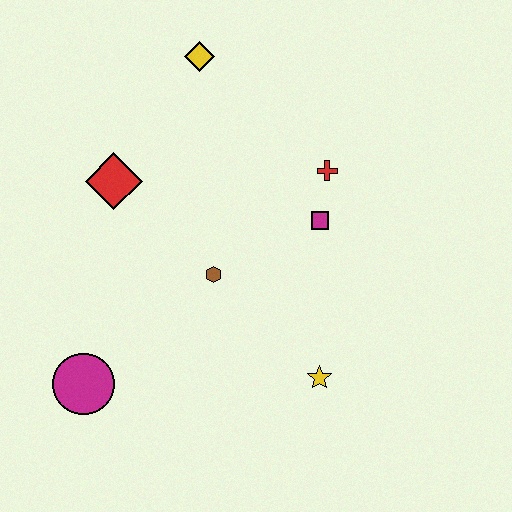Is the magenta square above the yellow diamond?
No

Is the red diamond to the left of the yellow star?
Yes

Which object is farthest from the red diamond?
The yellow star is farthest from the red diamond.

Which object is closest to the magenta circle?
The brown hexagon is closest to the magenta circle.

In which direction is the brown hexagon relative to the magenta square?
The brown hexagon is to the left of the magenta square.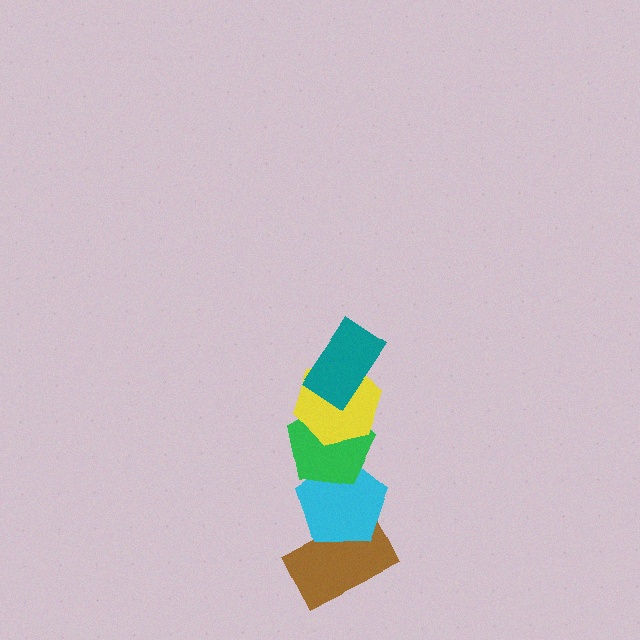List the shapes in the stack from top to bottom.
From top to bottom: the teal rectangle, the yellow hexagon, the green pentagon, the cyan pentagon, the brown rectangle.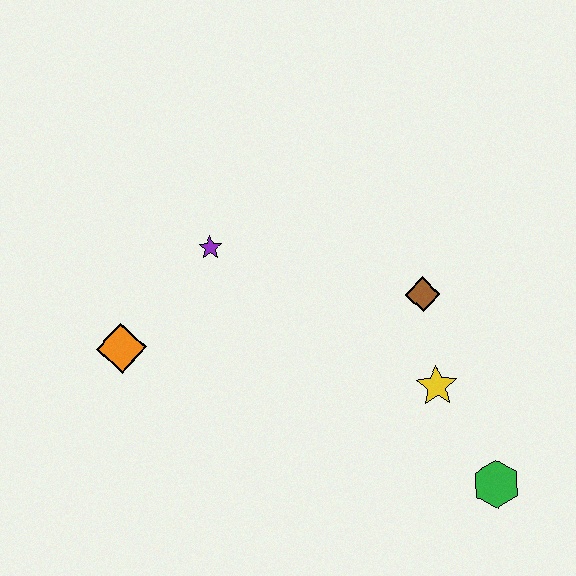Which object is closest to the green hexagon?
The yellow star is closest to the green hexagon.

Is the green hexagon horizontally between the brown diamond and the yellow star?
No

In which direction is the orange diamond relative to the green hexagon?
The orange diamond is to the left of the green hexagon.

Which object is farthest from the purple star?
The green hexagon is farthest from the purple star.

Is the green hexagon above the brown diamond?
No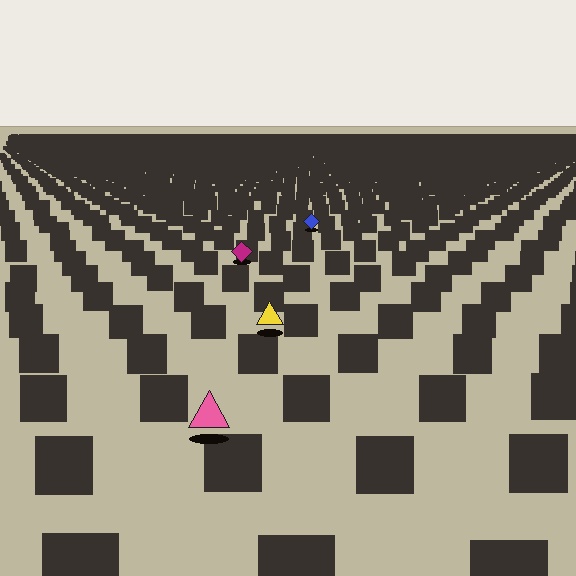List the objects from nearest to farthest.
From nearest to farthest: the pink triangle, the yellow triangle, the magenta diamond, the blue diamond.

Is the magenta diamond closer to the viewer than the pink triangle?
No. The pink triangle is closer — you can tell from the texture gradient: the ground texture is coarser near it.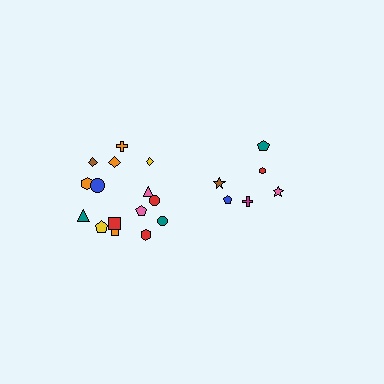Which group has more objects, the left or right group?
The left group.